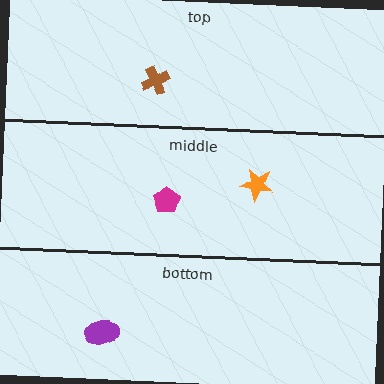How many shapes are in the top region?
1.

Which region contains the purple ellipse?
The bottom region.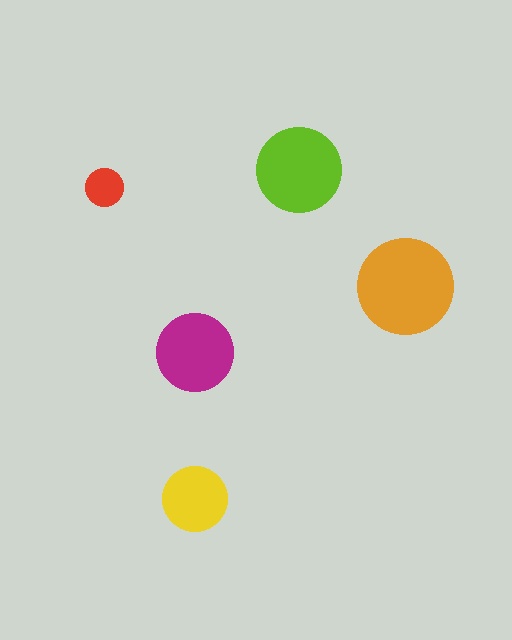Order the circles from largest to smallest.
the orange one, the lime one, the magenta one, the yellow one, the red one.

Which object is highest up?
The lime circle is topmost.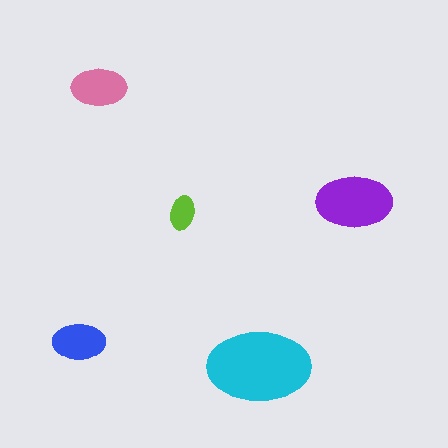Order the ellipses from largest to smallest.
the cyan one, the purple one, the pink one, the blue one, the lime one.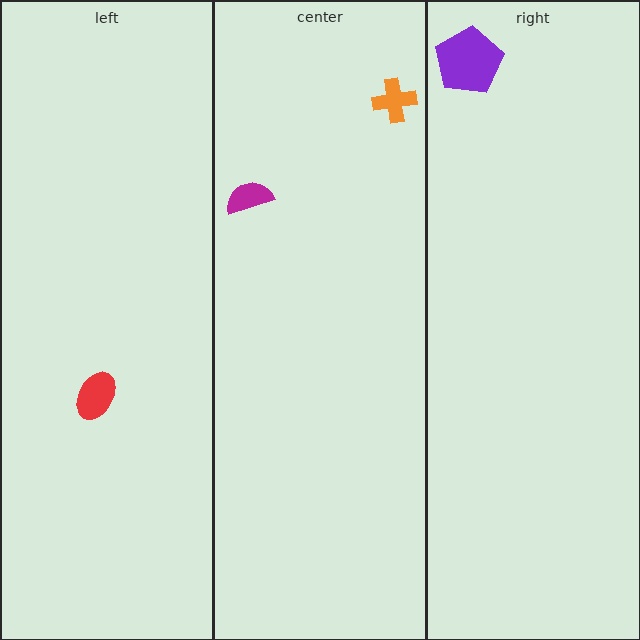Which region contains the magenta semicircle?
The center region.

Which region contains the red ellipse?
The left region.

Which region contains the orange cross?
The center region.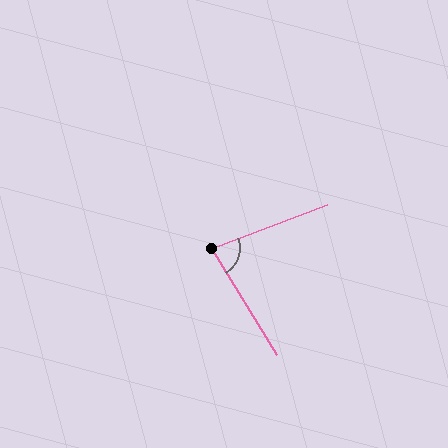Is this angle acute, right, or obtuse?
It is acute.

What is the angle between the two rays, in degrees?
Approximately 79 degrees.